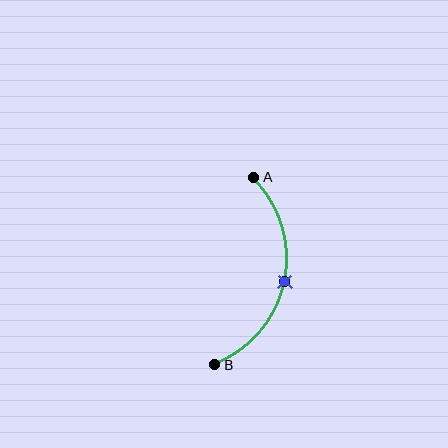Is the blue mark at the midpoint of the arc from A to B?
Yes. The blue mark lies on the arc at equal arc-length from both A and B — it is the arc midpoint.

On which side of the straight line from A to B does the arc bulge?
The arc bulges to the right of the straight line connecting A and B.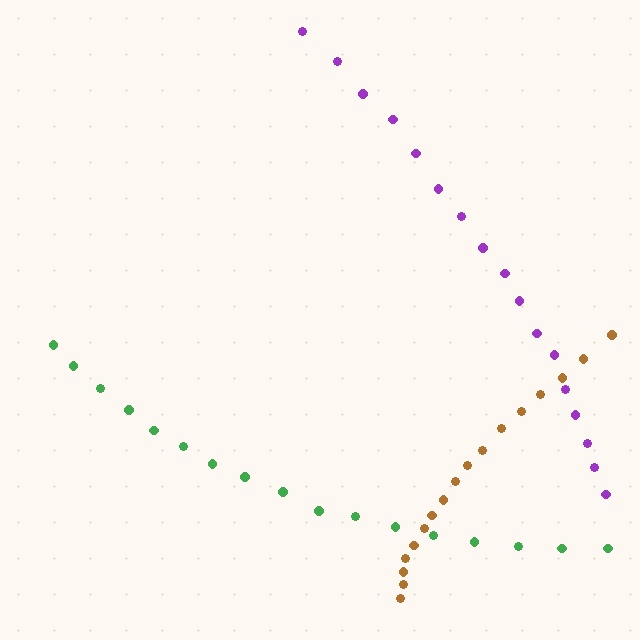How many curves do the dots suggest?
There are 3 distinct paths.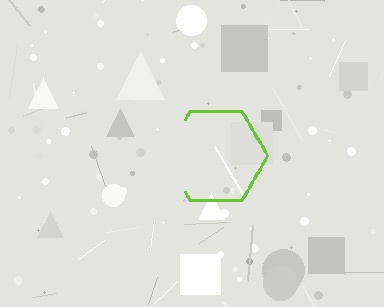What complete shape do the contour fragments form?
The contour fragments form a hexagon.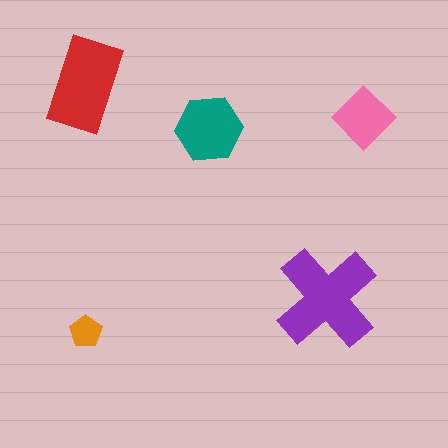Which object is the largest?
The purple cross.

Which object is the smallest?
The orange pentagon.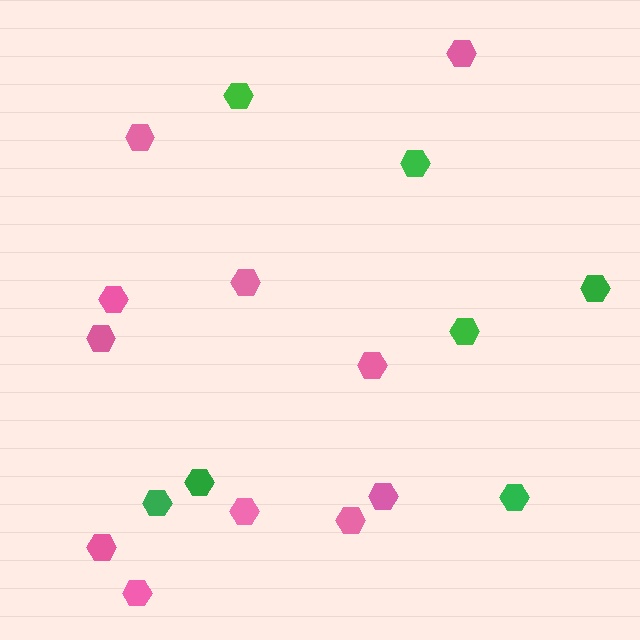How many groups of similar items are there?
There are 2 groups: one group of pink hexagons (11) and one group of green hexagons (7).